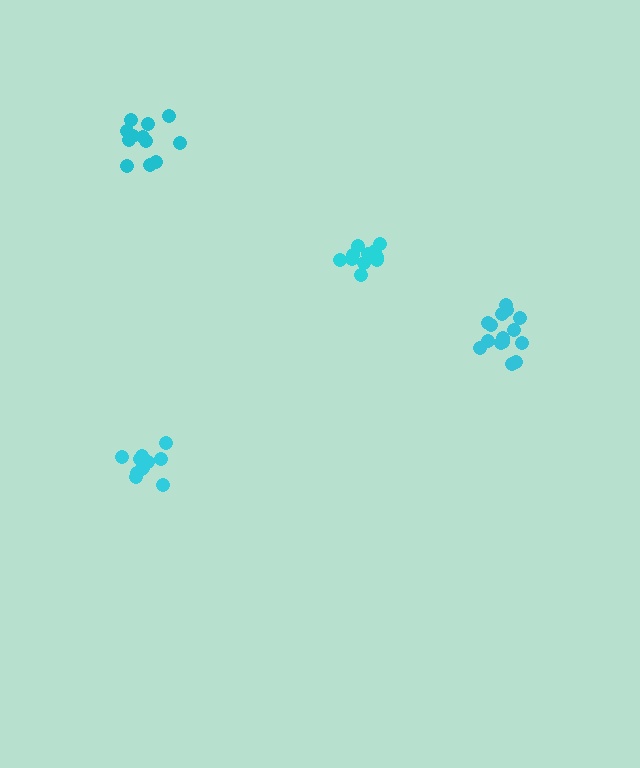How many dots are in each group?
Group 1: 11 dots, Group 2: 13 dots, Group 3: 12 dots, Group 4: 16 dots (52 total).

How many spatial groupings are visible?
There are 4 spatial groupings.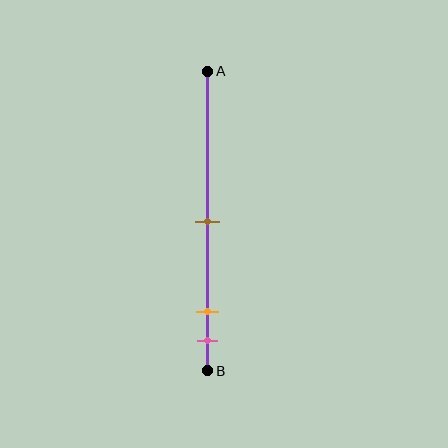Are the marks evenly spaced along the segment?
No, the marks are not evenly spaced.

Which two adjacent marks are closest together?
The orange and pink marks are the closest adjacent pair.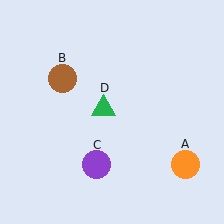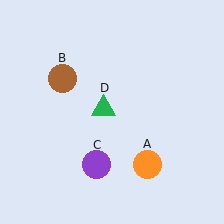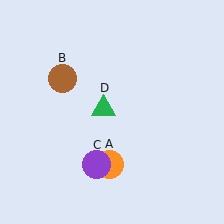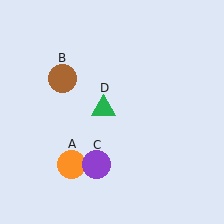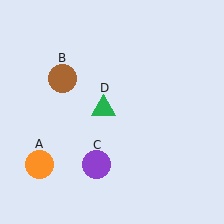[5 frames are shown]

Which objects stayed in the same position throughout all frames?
Brown circle (object B) and purple circle (object C) and green triangle (object D) remained stationary.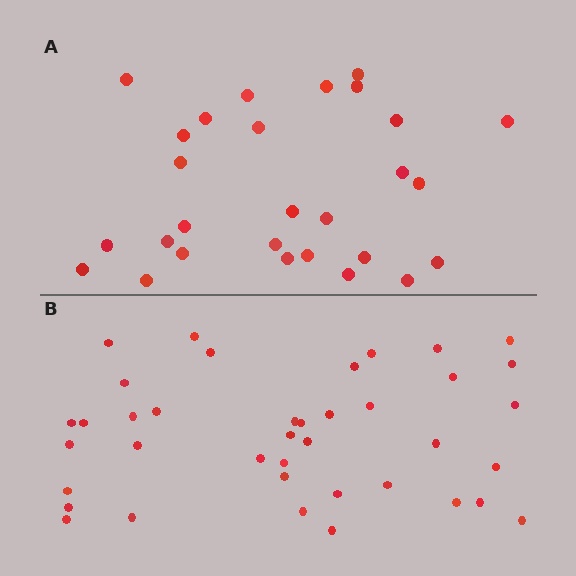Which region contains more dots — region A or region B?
Region B (the bottom region) has more dots.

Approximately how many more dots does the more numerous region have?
Region B has roughly 12 or so more dots than region A.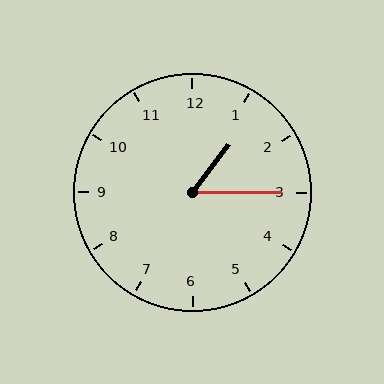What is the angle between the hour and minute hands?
Approximately 52 degrees.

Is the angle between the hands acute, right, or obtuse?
It is acute.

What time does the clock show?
1:15.